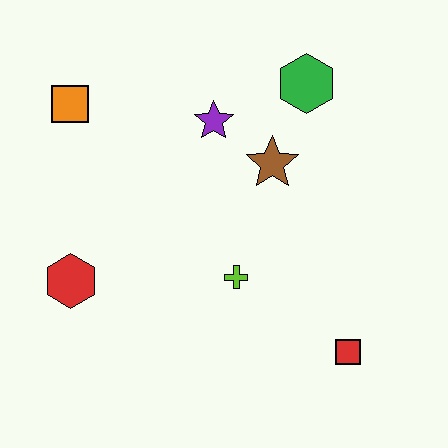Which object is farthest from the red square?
The orange square is farthest from the red square.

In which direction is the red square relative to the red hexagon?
The red square is to the right of the red hexagon.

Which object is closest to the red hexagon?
The lime cross is closest to the red hexagon.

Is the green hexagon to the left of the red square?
Yes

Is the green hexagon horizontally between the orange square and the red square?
Yes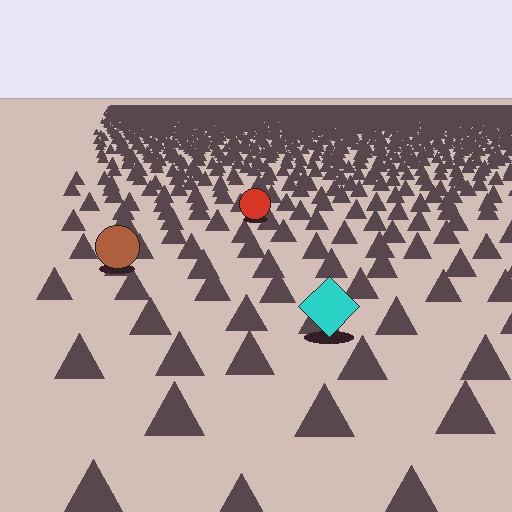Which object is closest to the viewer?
The cyan diamond is closest. The texture marks near it are larger and more spread out.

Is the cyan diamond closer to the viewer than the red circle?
Yes. The cyan diamond is closer — you can tell from the texture gradient: the ground texture is coarser near it.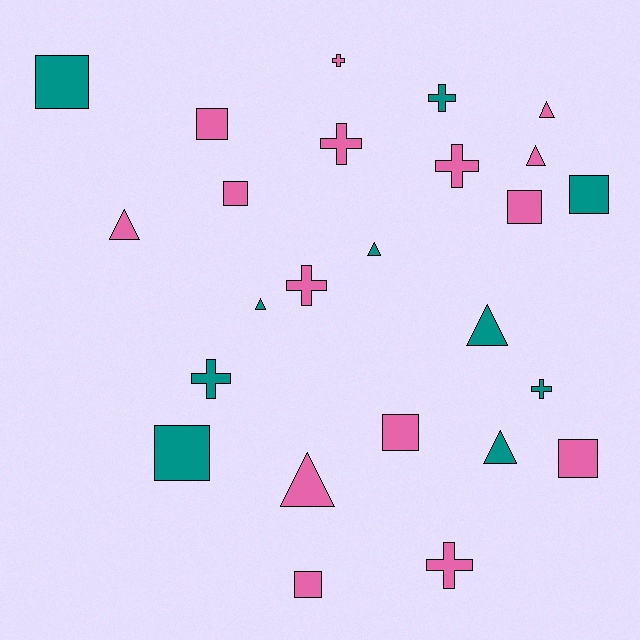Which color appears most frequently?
Pink, with 15 objects.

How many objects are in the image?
There are 25 objects.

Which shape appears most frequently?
Square, with 9 objects.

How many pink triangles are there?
There are 4 pink triangles.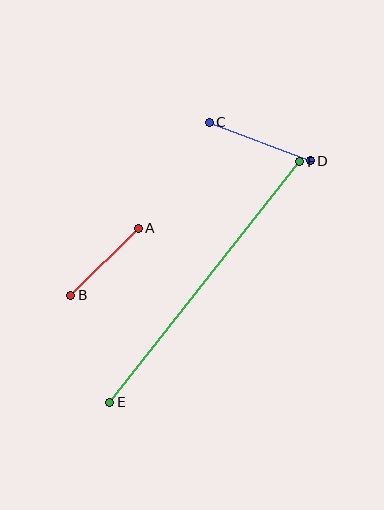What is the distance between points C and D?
The distance is approximately 108 pixels.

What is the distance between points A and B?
The distance is approximately 95 pixels.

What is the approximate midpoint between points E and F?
The midpoint is at approximately (205, 282) pixels.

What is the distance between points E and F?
The distance is approximately 307 pixels.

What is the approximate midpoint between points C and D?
The midpoint is at approximately (260, 141) pixels.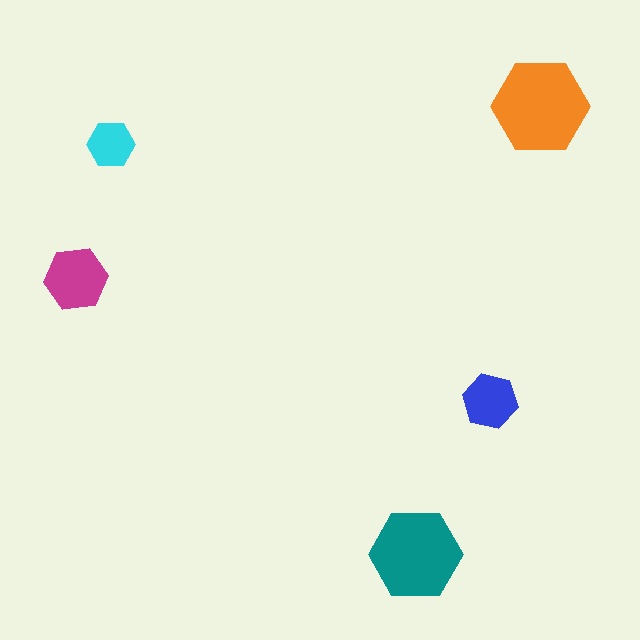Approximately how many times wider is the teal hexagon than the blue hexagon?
About 1.5 times wider.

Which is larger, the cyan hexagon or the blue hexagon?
The blue one.